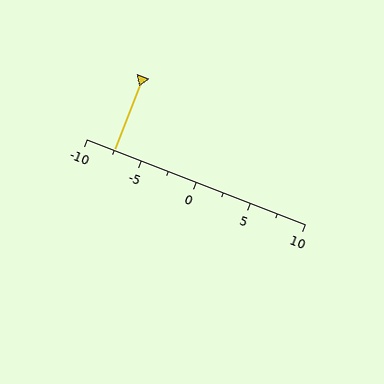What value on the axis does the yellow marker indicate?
The marker indicates approximately -7.5.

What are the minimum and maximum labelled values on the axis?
The axis runs from -10 to 10.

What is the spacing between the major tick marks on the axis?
The major ticks are spaced 5 apart.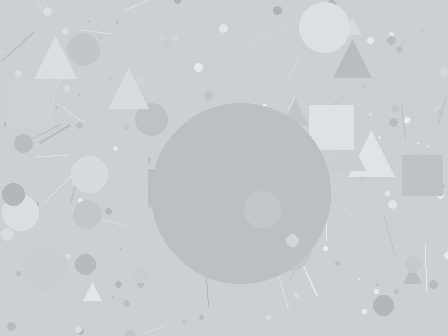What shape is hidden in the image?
A circle is hidden in the image.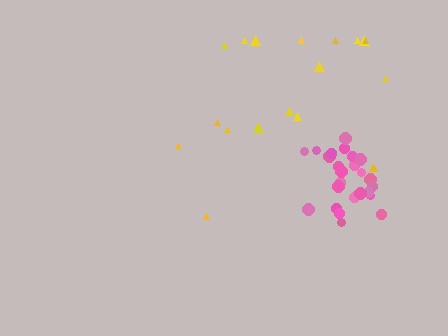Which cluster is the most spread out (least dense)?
Yellow.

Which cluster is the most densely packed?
Pink.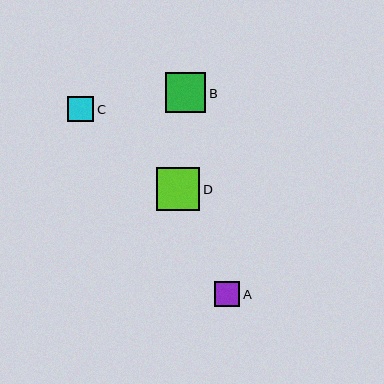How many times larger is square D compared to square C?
Square D is approximately 1.7 times the size of square C.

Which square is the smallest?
Square A is the smallest with a size of approximately 25 pixels.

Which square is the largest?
Square D is the largest with a size of approximately 43 pixels.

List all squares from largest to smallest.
From largest to smallest: D, B, C, A.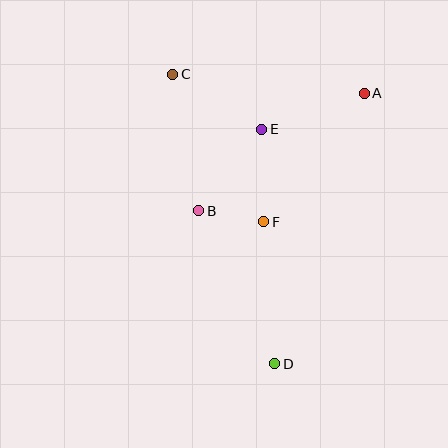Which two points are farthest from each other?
Points C and D are farthest from each other.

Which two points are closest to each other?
Points B and F are closest to each other.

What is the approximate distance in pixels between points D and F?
The distance between D and F is approximately 143 pixels.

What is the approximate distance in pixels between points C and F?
The distance between C and F is approximately 173 pixels.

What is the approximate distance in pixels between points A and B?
The distance between A and B is approximately 203 pixels.